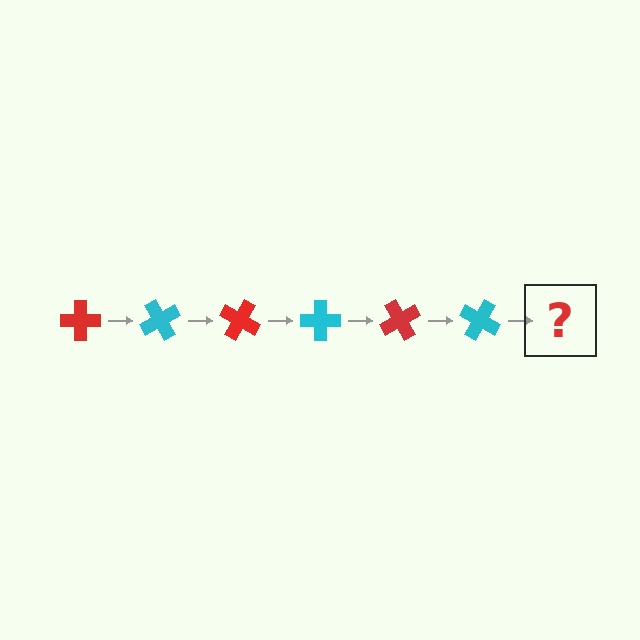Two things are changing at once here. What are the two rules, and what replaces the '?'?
The two rules are that it rotates 60 degrees each step and the color cycles through red and cyan. The '?' should be a red cross, rotated 360 degrees from the start.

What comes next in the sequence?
The next element should be a red cross, rotated 360 degrees from the start.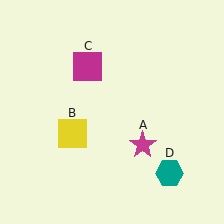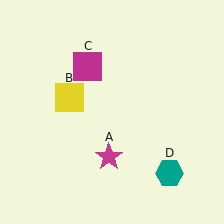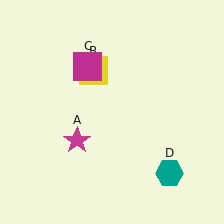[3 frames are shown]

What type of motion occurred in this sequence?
The magenta star (object A), yellow square (object B) rotated clockwise around the center of the scene.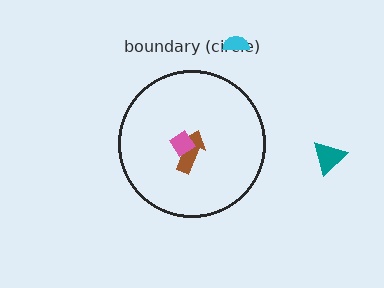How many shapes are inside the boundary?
2 inside, 2 outside.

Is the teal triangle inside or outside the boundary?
Outside.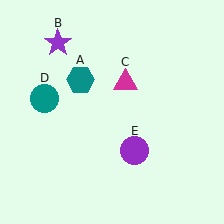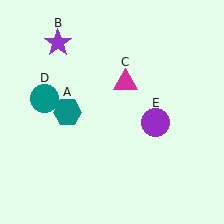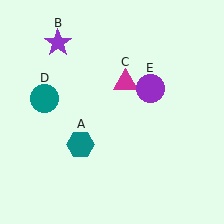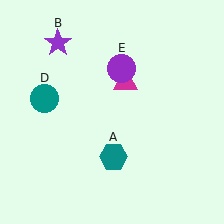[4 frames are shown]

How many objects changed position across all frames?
2 objects changed position: teal hexagon (object A), purple circle (object E).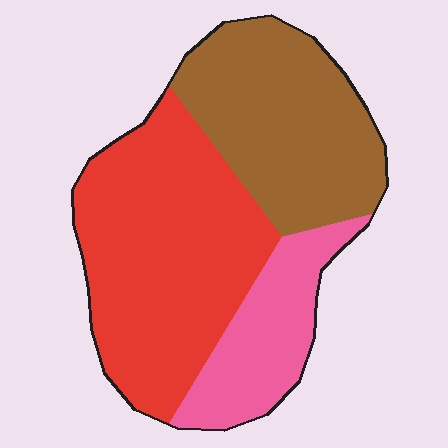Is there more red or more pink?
Red.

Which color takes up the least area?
Pink, at roughly 20%.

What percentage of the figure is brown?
Brown covers about 35% of the figure.